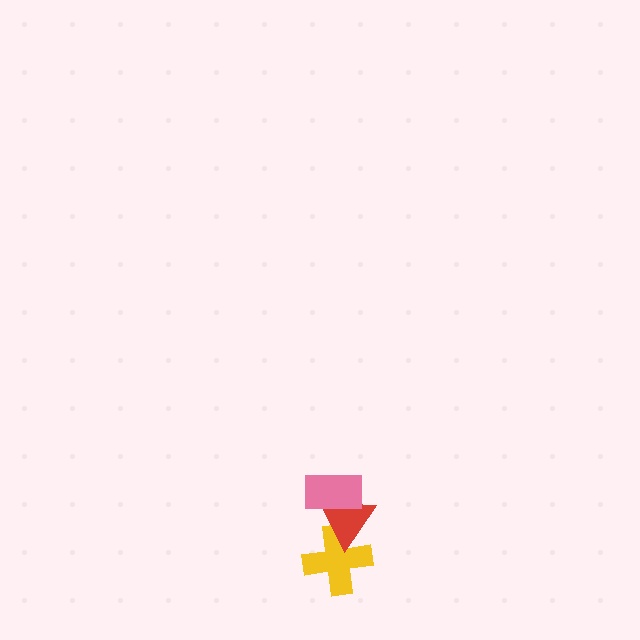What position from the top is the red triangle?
The red triangle is 2nd from the top.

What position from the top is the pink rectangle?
The pink rectangle is 1st from the top.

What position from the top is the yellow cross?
The yellow cross is 3rd from the top.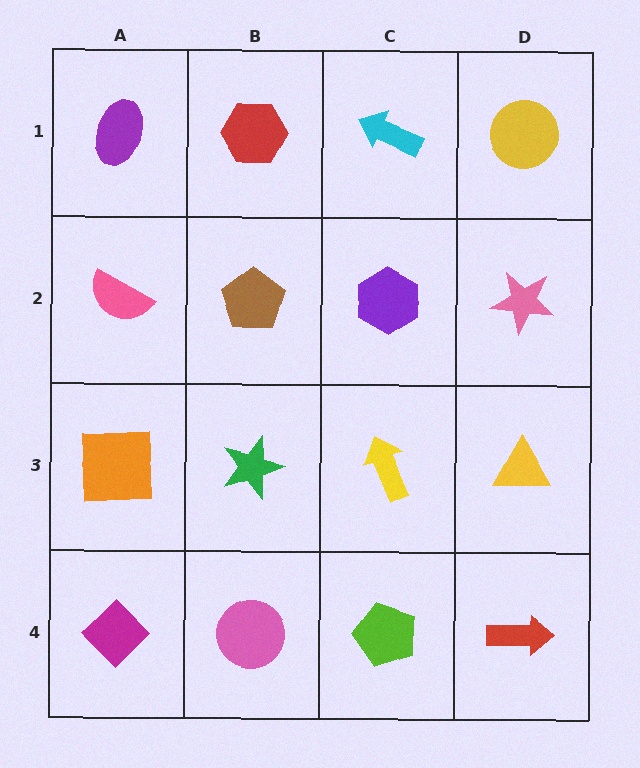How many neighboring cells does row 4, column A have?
2.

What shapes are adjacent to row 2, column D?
A yellow circle (row 1, column D), a yellow triangle (row 3, column D), a purple hexagon (row 2, column C).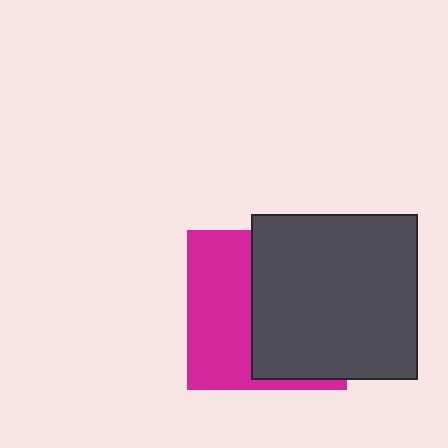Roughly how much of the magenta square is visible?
A small part of it is visible (roughly 44%).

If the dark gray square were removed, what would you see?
You would see the complete magenta square.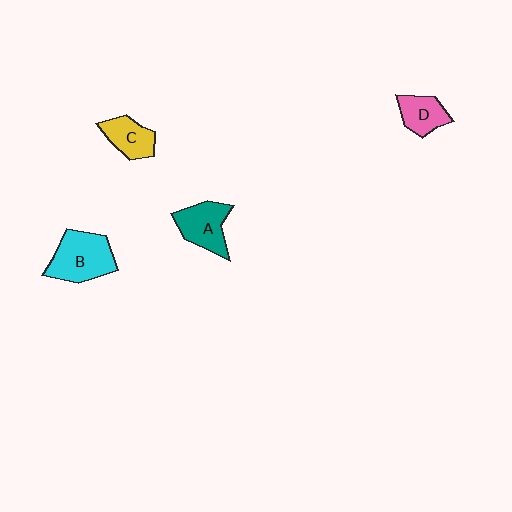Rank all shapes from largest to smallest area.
From largest to smallest: B (cyan), A (teal), C (yellow), D (pink).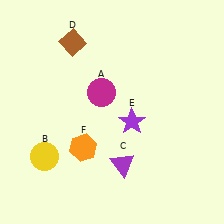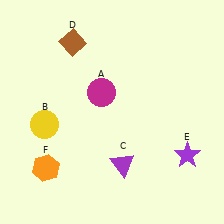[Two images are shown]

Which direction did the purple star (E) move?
The purple star (E) moved right.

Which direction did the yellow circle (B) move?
The yellow circle (B) moved up.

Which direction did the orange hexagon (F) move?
The orange hexagon (F) moved left.